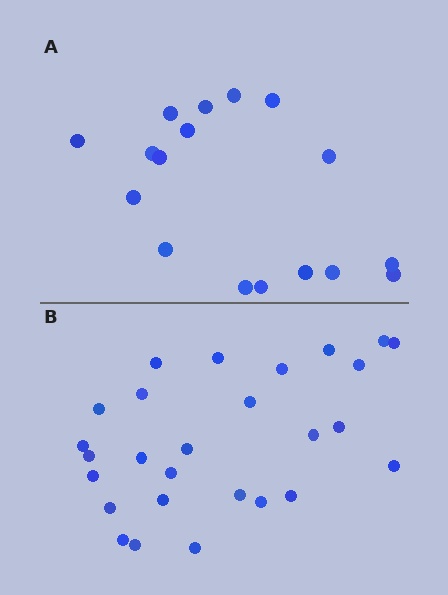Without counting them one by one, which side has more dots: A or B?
Region B (the bottom region) has more dots.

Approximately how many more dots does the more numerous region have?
Region B has roughly 10 or so more dots than region A.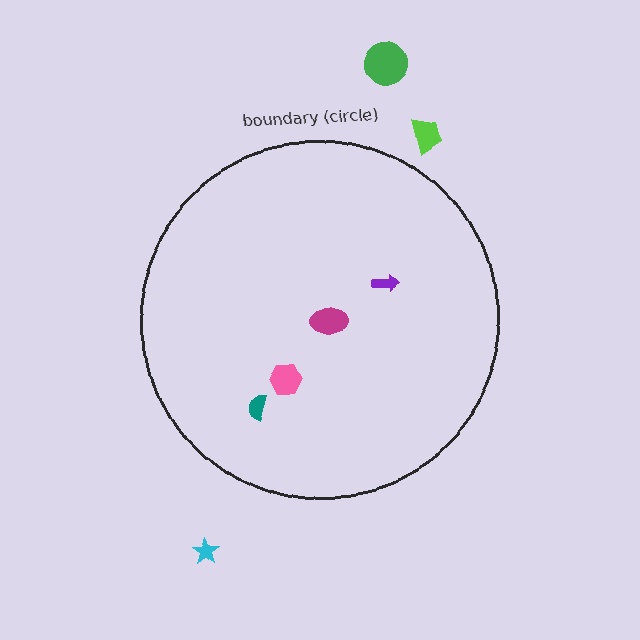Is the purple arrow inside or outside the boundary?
Inside.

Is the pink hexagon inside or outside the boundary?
Inside.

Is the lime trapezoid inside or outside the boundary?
Outside.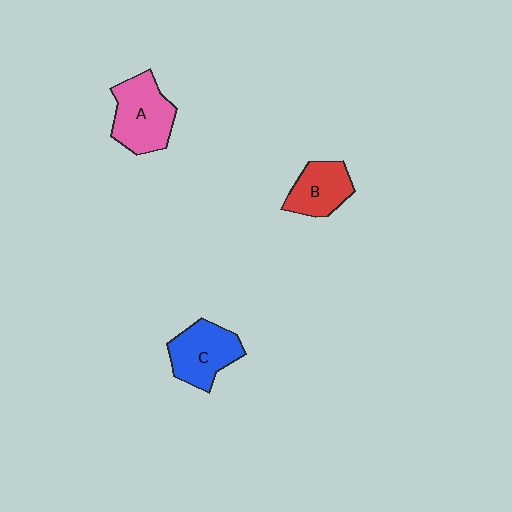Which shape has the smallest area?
Shape B (red).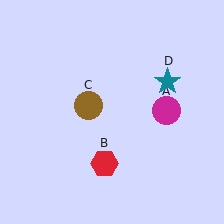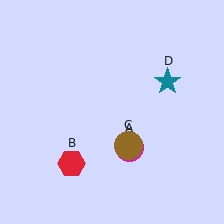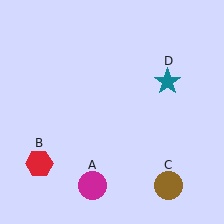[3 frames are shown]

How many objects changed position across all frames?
3 objects changed position: magenta circle (object A), red hexagon (object B), brown circle (object C).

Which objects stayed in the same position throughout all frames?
Teal star (object D) remained stationary.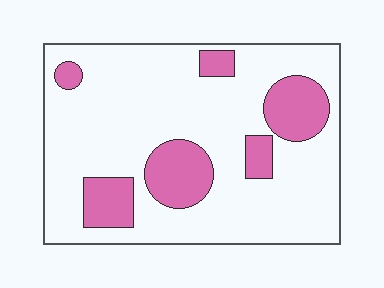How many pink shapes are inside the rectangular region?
6.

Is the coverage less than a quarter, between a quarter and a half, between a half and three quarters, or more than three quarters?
Less than a quarter.